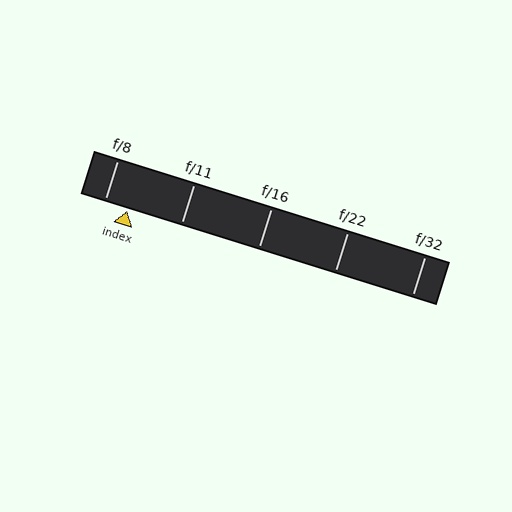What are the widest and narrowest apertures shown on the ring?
The widest aperture shown is f/8 and the narrowest is f/32.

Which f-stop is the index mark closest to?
The index mark is closest to f/8.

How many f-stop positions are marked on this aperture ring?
There are 5 f-stop positions marked.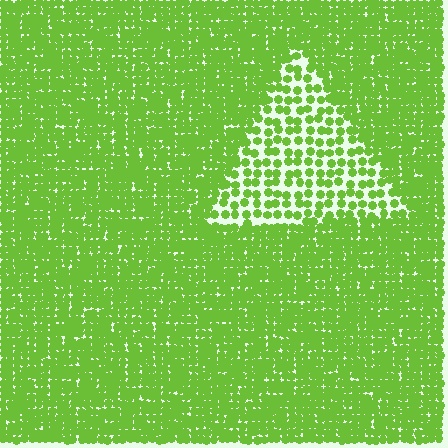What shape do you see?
I see a triangle.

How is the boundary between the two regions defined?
The boundary is defined by a change in element density (approximately 2.2x ratio). All elements are the same color, size, and shape.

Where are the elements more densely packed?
The elements are more densely packed outside the triangle boundary.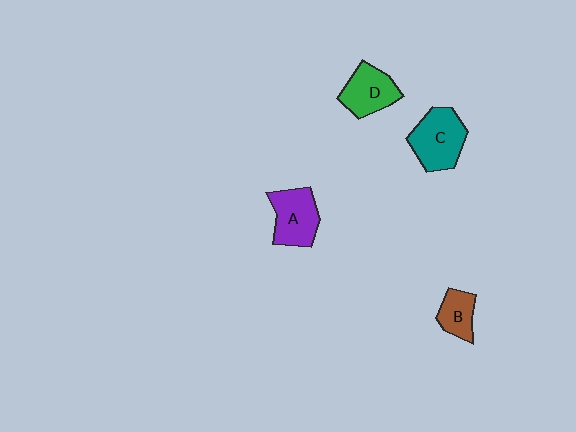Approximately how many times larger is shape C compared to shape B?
Approximately 1.9 times.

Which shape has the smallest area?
Shape B (brown).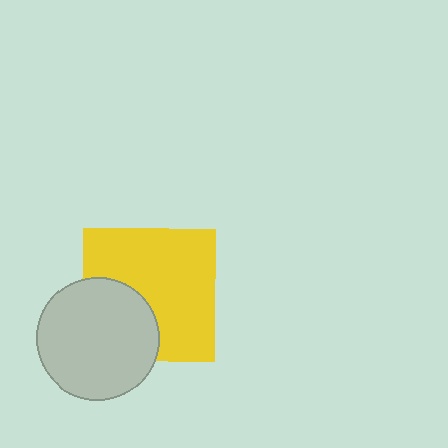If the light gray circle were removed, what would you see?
You would see the complete yellow square.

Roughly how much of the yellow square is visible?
Most of it is visible (roughly 68%).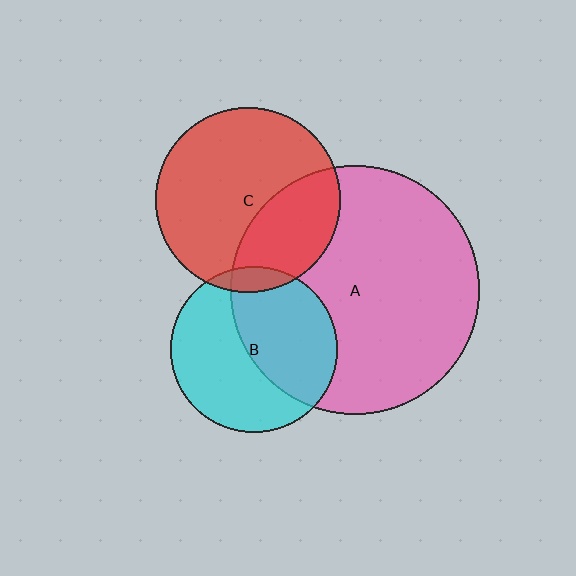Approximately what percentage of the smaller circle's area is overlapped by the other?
Approximately 50%.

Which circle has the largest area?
Circle A (pink).